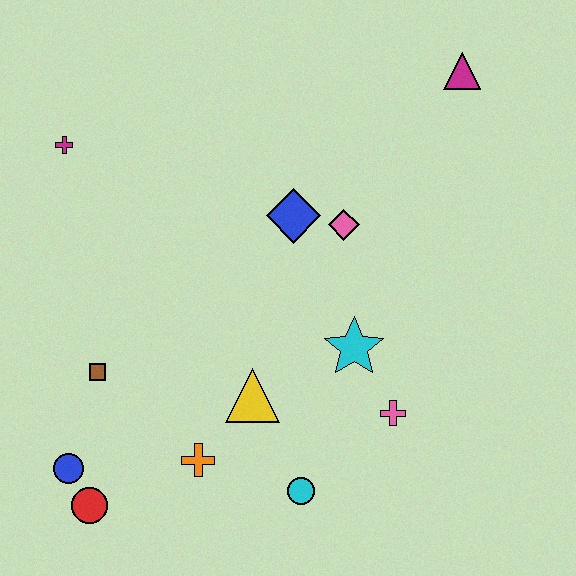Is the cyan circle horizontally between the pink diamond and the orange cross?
Yes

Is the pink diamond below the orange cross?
No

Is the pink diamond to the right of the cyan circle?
Yes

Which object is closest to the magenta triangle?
The pink diamond is closest to the magenta triangle.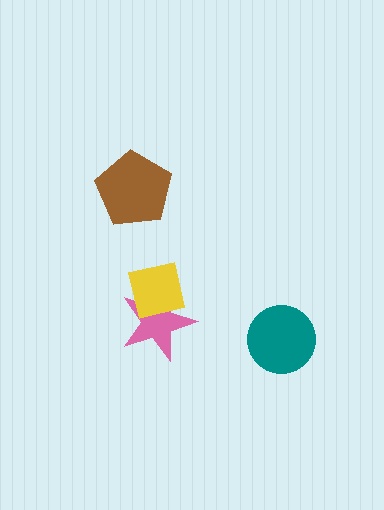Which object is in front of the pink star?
The yellow square is in front of the pink star.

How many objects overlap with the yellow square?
1 object overlaps with the yellow square.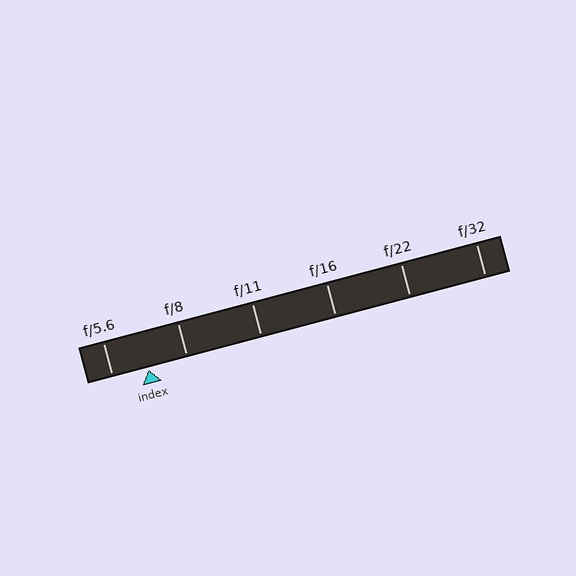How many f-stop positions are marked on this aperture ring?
There are 6 f-stop positions marked.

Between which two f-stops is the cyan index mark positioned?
The index mark is between f/5.6 and f/8.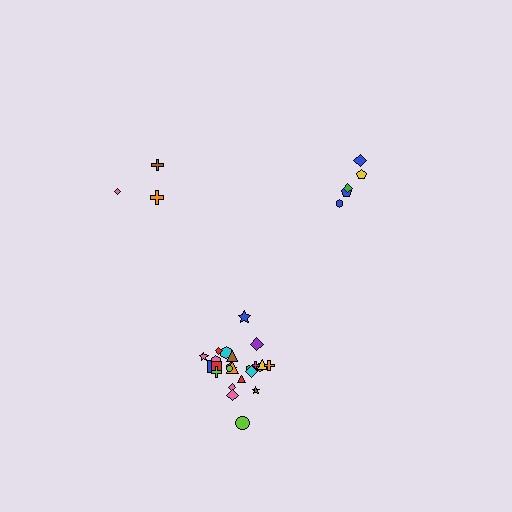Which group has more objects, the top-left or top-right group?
The top-right group.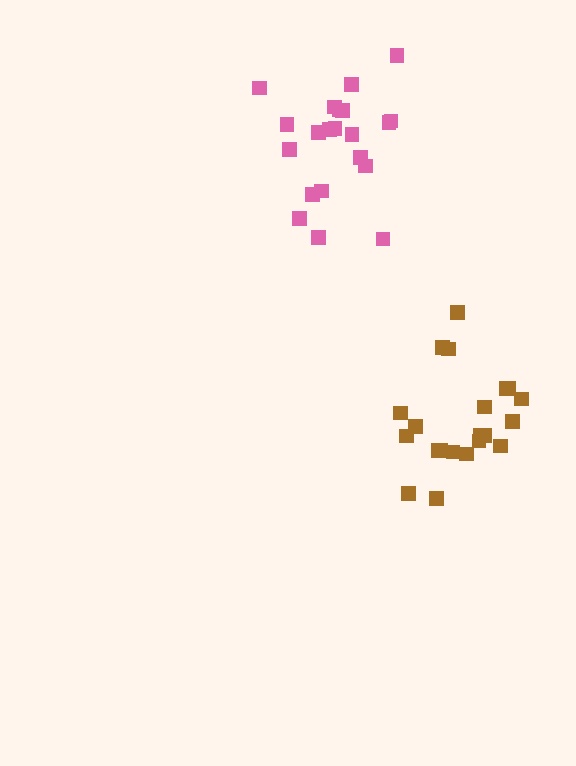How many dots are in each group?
Group 1: 21 dots, Group 2: 21 dots (42 total).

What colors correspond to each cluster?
The clusters are colored: pink, brown.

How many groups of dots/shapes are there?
There are 2 groups.